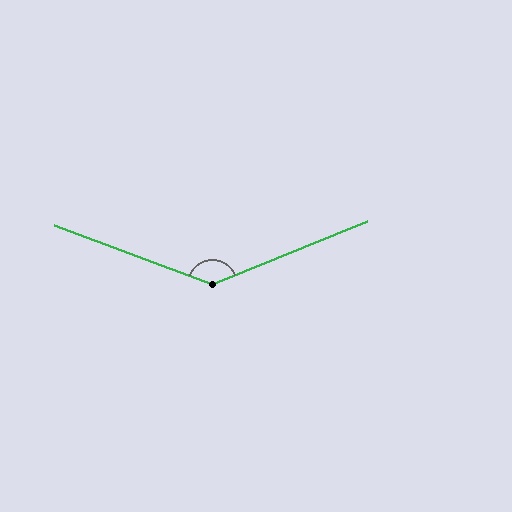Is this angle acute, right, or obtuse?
It is obtuse.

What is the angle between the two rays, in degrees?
Approximately 138 degrees.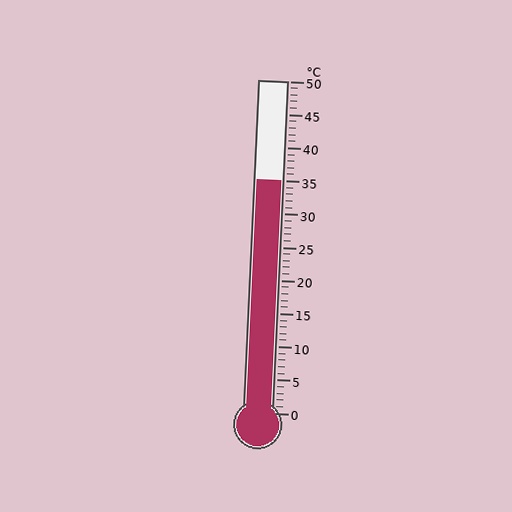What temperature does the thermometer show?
The thermometer shows approximately 35°C.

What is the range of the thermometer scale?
The thermometer scale ranges from 0°C to 50°C.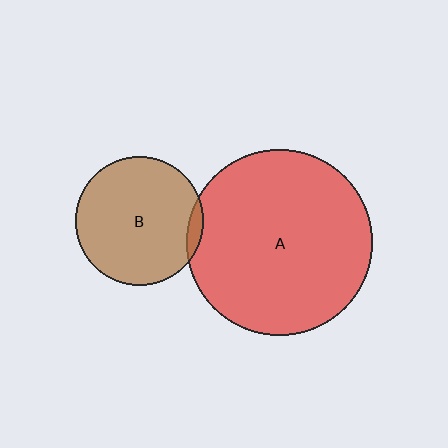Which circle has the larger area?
Circle A (red).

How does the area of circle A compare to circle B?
Approximately 2.1 times.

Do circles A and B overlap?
Yes.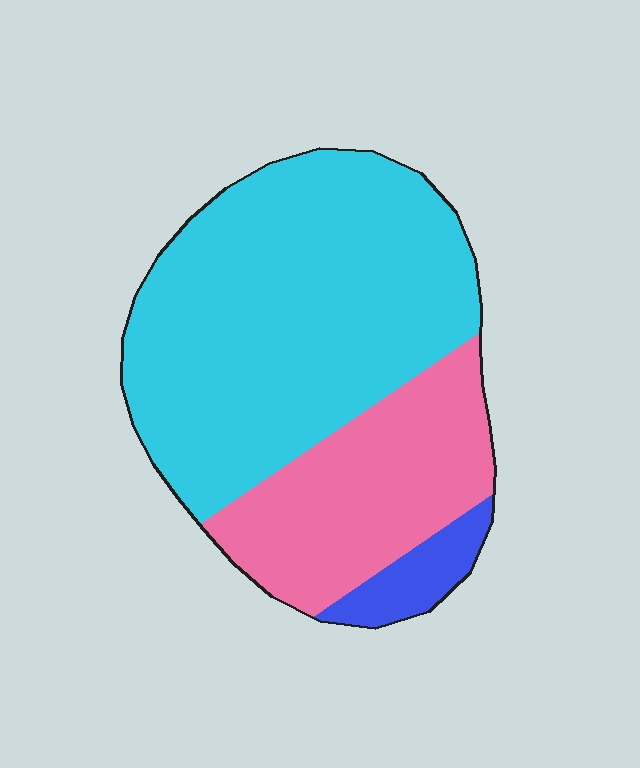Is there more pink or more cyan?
Cyan.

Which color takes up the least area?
Blue, at roughly 5%.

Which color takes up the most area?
Cyan, at roughly 65%.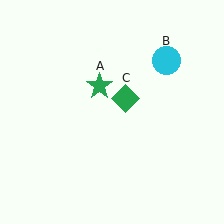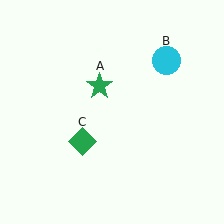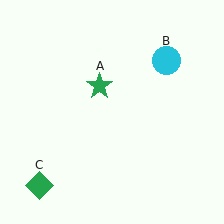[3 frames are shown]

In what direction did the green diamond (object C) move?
The green diamond (object C) moved down and to the left.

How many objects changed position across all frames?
1 object changed position: green diamond (object C).